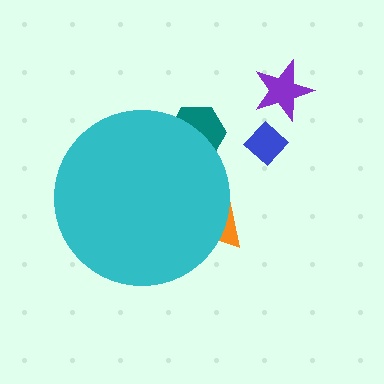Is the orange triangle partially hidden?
Yes, the orange triangle is partially hidden behind the cyan circle.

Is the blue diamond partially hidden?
No, the blue diamond is fully visible.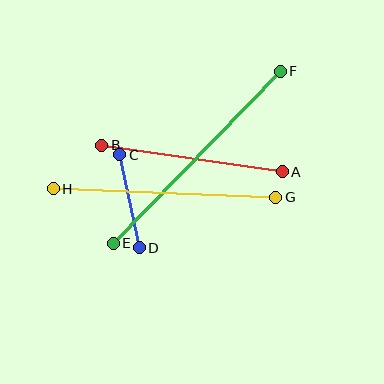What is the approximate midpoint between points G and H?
The midpoint is at approximately (164, 193) pixels.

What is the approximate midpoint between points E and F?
The midpoint is at approximately (197, 157) pixels.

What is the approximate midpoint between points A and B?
The midpoint is at approximately (192, 159) pixels.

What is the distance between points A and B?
The distance is approximately 182 pixels.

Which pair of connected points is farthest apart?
Points E and F are farthest apart.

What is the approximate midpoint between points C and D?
The midpoint is at approximately (130, 201) pixels.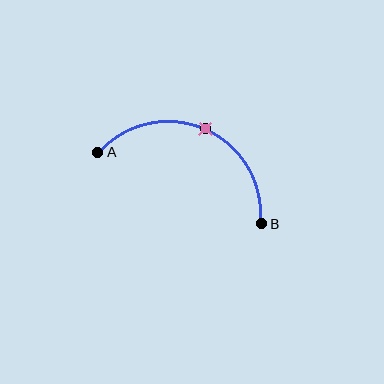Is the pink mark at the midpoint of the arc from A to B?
Yes. The pink mark lies on the arc at equal arc-length from both A and B — it is the arc midpoint.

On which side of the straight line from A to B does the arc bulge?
The arc bulges above the straight line connecting A and B.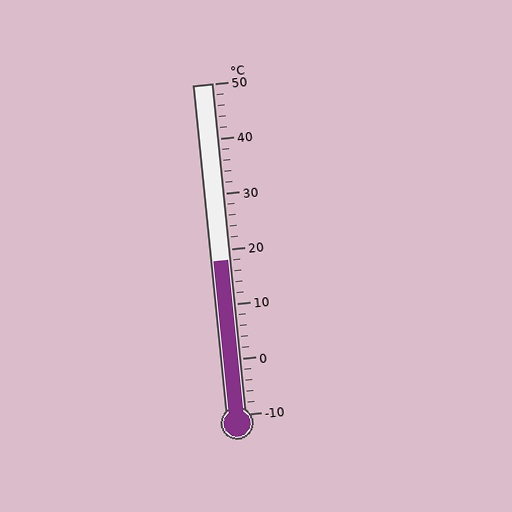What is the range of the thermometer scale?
The thermometer scale ranges from -10°C to 50°C.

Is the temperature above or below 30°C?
The temperature is below 30°C.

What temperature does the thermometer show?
The thermometer shows approximately 18°C.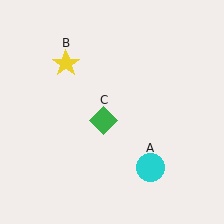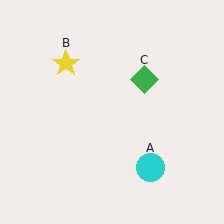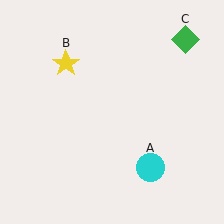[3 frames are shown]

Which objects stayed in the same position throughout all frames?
Cyan circle (object A) and yellow star (object B) remained stationary.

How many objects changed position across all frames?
1 object changed position: green diamond (object C).